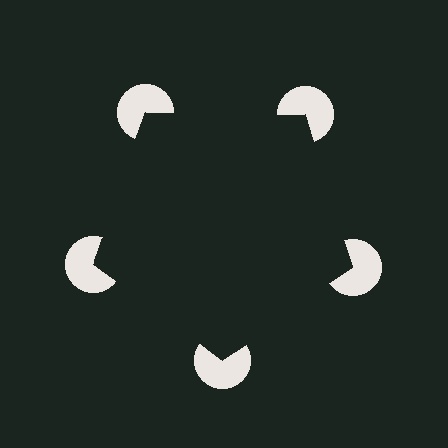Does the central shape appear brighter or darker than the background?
It typically appears slightly darker than the background, even though no actual brightness change is drawn.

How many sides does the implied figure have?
5 sides.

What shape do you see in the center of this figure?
An illusory pentagon — its edges are inferred from the aligned wedge cuts in the pac-man discs, not physically drawn.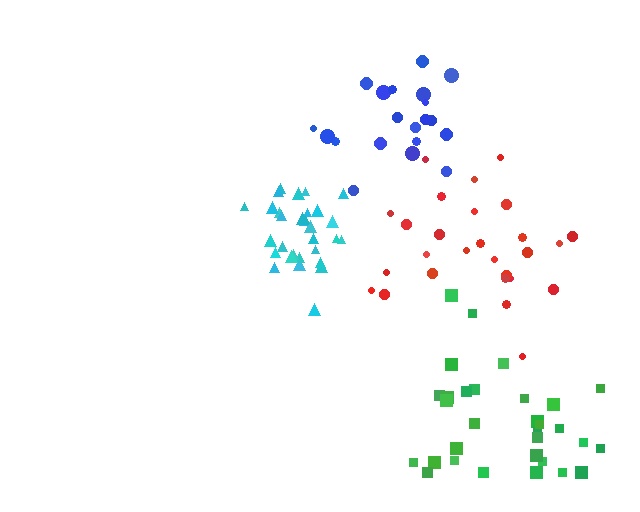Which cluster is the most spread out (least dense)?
Red.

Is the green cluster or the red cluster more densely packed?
Green.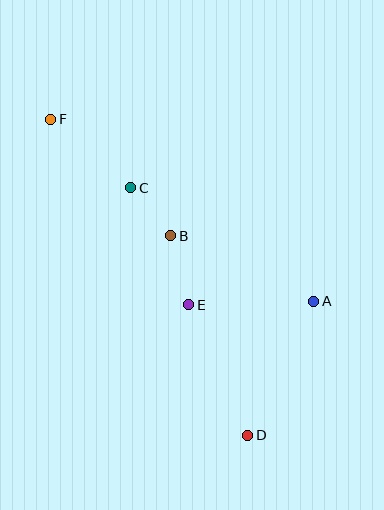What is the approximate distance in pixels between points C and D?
The distance between C and D is approximately 273 pixels.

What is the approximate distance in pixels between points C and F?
The distance between C and F is approximately 106 pixels.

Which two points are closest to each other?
Points B and C are closest to each other.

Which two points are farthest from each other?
Points D and F are farthest from each other.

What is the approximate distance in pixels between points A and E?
The distance between A and E is approximately 125 pixels.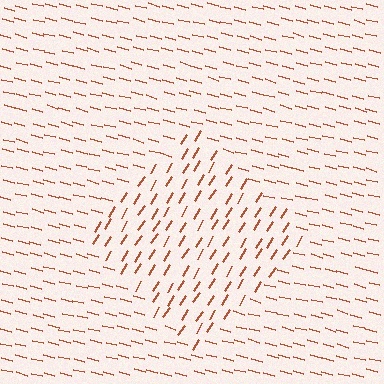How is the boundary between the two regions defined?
The boundary is defined purely by a change in line orientation (approximately 73 degrees difference). All lines are the same color and thickness.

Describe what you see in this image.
The image is filled with small brown line segments. A diamond region in the image has lines oriented differently from the surrounding lines, creating a visible texture boundary.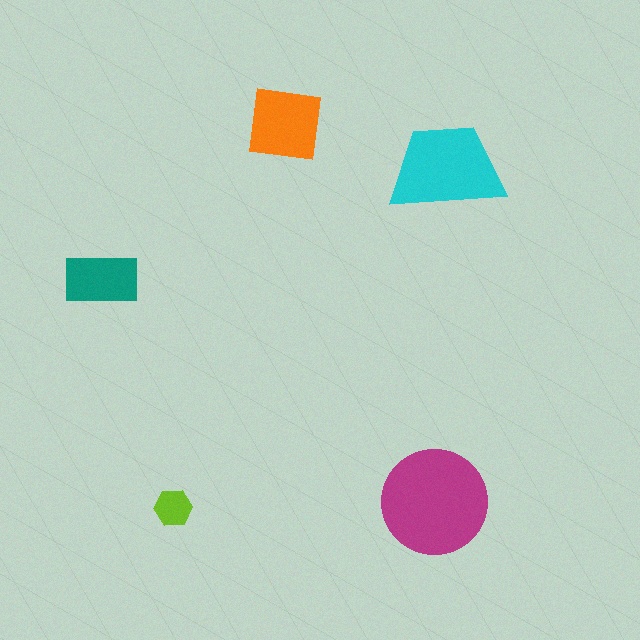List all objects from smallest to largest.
The lime hexagon, the teal rectangle, the orange square, the cyan trapezoid, the magenta circle.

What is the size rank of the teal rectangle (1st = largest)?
4th.